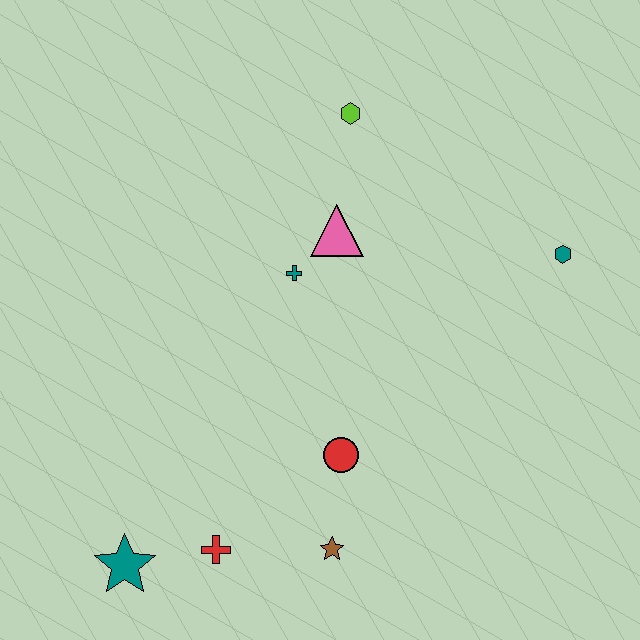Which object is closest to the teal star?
The red cross is closest to the teal star.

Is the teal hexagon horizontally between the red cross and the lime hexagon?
No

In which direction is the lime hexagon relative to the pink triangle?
The lime hexagon is above the pink triangle.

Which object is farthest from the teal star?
The teal hexagon is farthest from the teal star.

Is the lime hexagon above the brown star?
Yes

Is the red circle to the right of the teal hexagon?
No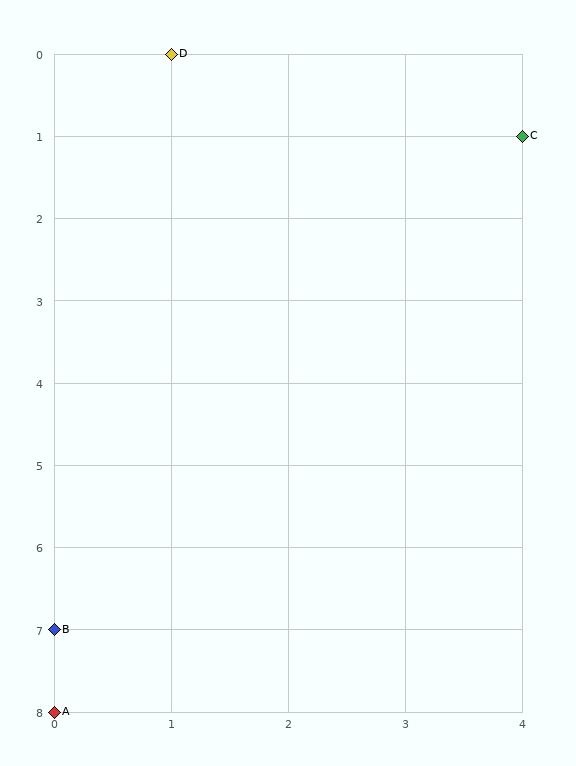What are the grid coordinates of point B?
Point B is at grid coordinates (0, 7).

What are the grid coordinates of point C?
Point C is at grid coordinates (4, 1).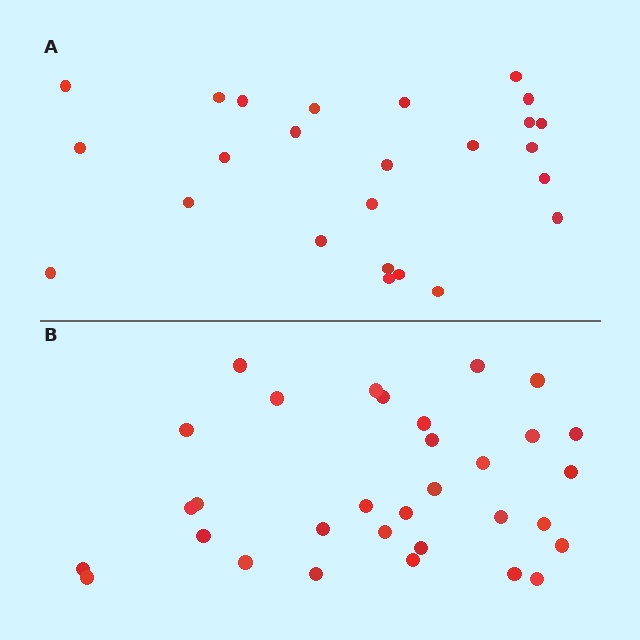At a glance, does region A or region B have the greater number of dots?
Region B (the bottom region) has more dots.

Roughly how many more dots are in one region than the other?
Region B has roughly 8 or so more dots than region A.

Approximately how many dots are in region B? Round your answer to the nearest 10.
About 30 dots. (The exact count is 32, which rounds to 30.)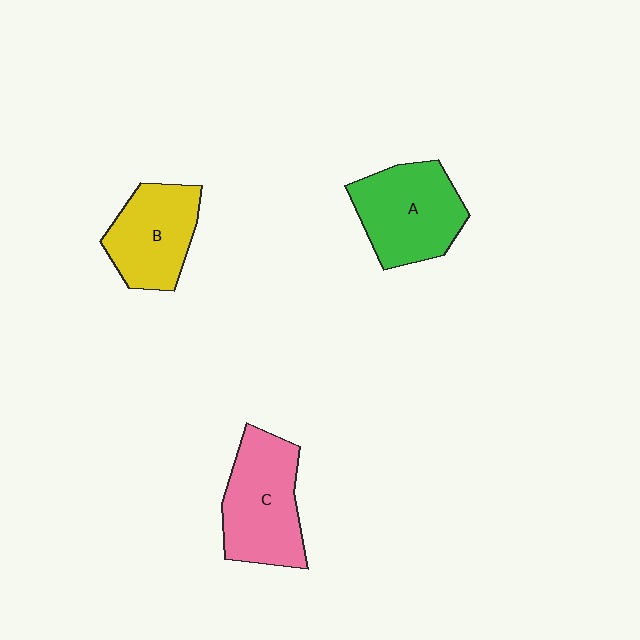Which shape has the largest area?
Shape C (pink).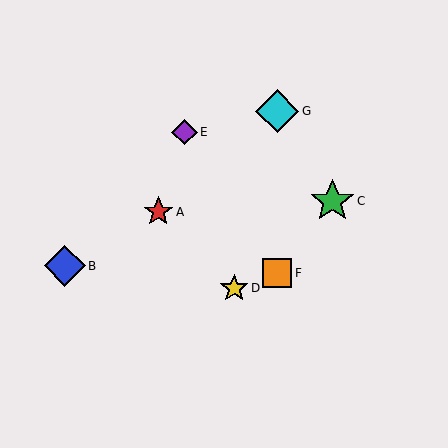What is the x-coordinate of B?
Object B is at x≈65.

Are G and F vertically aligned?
Yes, both are at x≈277.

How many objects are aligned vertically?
2 objects (F, G) are aligned vertically.